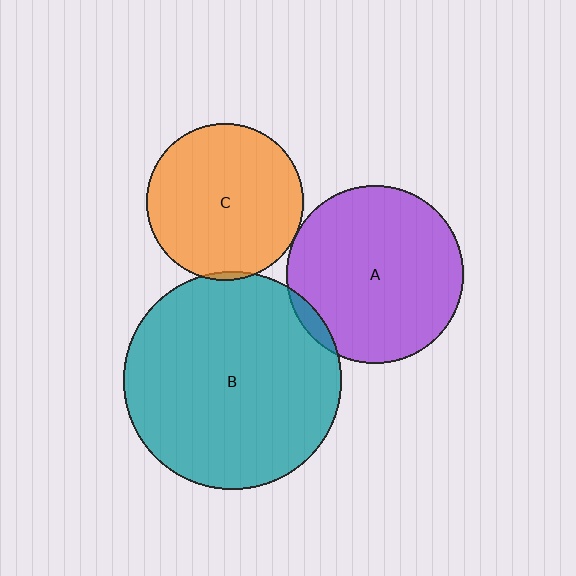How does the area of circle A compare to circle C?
Approximately 1.3 times.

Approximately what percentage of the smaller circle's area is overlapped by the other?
Approximately 5%.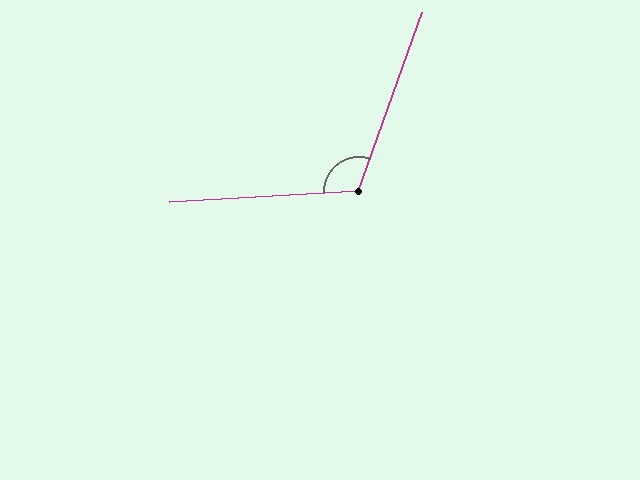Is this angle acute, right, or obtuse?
It is obtuse.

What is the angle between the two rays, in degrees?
Approximately 113 degrees.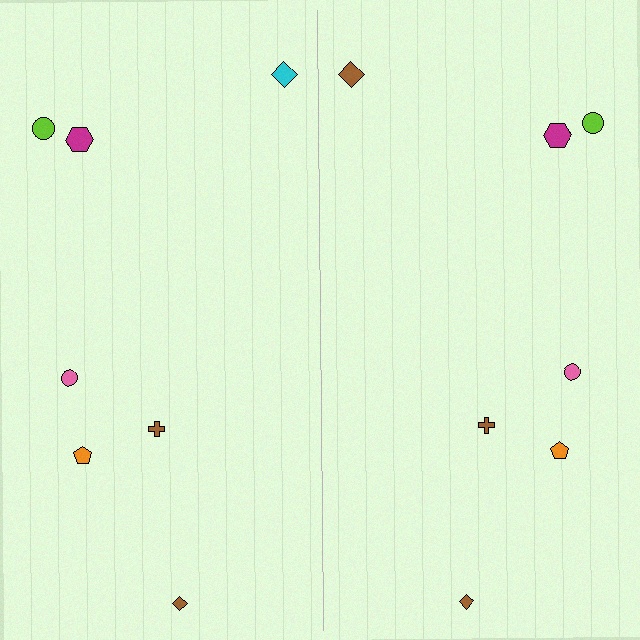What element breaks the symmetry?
The brown diamond on the right side breaks the symmetry — its mirror counterpart is cyan.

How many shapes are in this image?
There are 14 shapes in this image.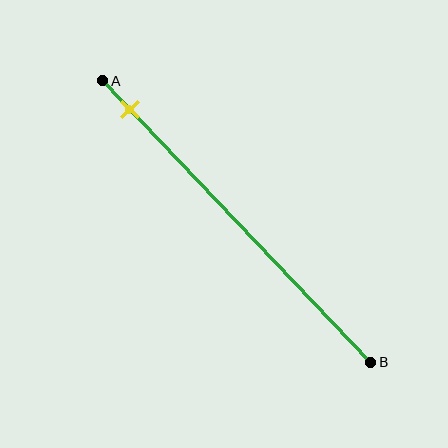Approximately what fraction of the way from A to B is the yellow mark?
The yellow mark is approximately 10% of the way from A to B.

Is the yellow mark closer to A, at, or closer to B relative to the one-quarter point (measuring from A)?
The yellow mark is closer to point A than the one-quarter point of segment AB.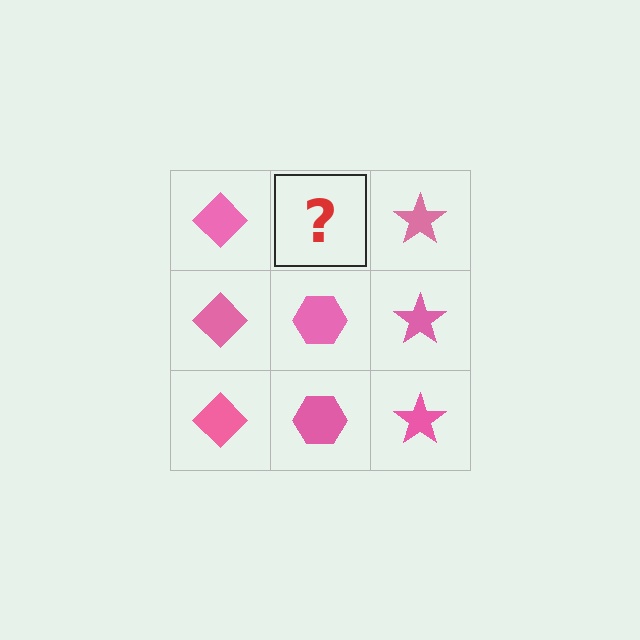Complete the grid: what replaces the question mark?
The question mark should be replaced with a pink hexagon.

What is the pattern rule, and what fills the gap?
The rule is that each column has a consistent shape. The gap should be filled with a pink hexagon.